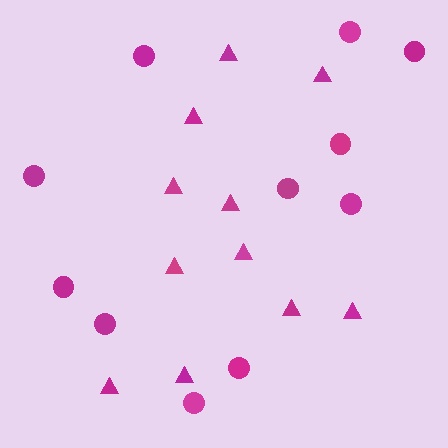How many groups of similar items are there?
There are 2 groups: one group of triangles (11) and one group of circles (11).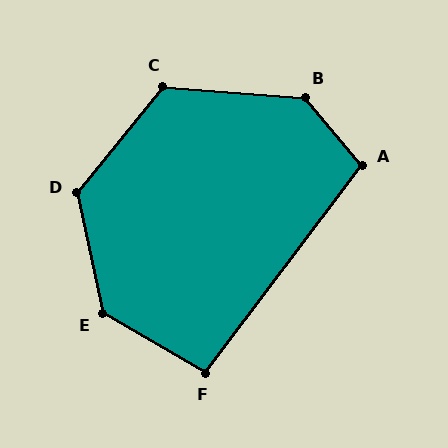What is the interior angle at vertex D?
Approximately 129 degrees (obtuse).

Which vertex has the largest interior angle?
B, at approximately 134 degrees.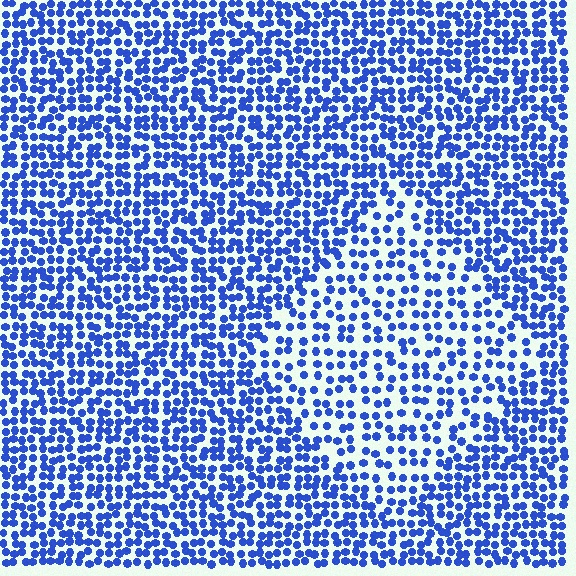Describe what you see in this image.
The image contains small blue elements arranged at two different densities. A diamond-shaped region is visible where the elements are less densely packed than the surrounding area.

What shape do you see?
I see a diamond.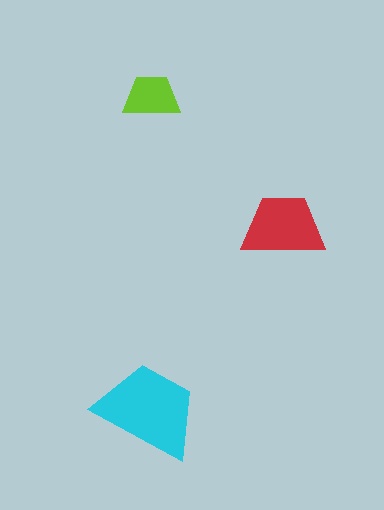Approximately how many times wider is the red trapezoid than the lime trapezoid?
About 1.5 times wider.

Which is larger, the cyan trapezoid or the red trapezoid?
The cyan one.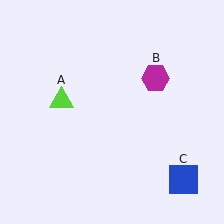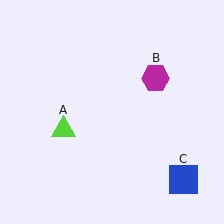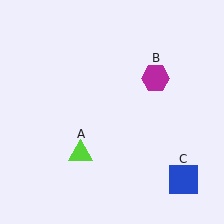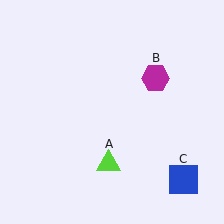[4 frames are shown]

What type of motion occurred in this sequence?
The lime triangle (object A) rotated counterclockwise around the center of the scene.